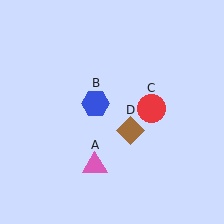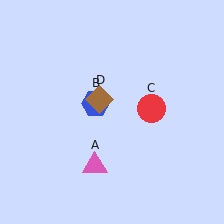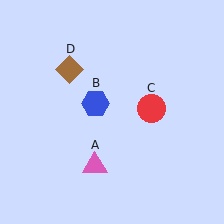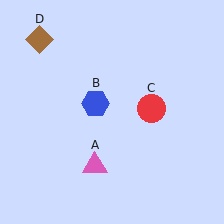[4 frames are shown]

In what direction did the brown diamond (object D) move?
The brown diamond (object D) moved up and to the left.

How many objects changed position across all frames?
1 object changed position: brown diamond (object D).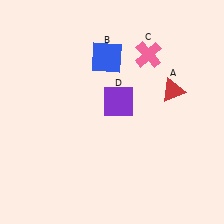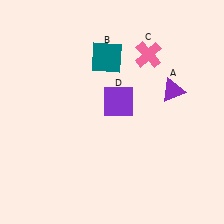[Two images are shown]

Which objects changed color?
A changed from red to purple. B changed from blue to teal.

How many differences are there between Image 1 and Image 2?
There are 2 differences between the two images.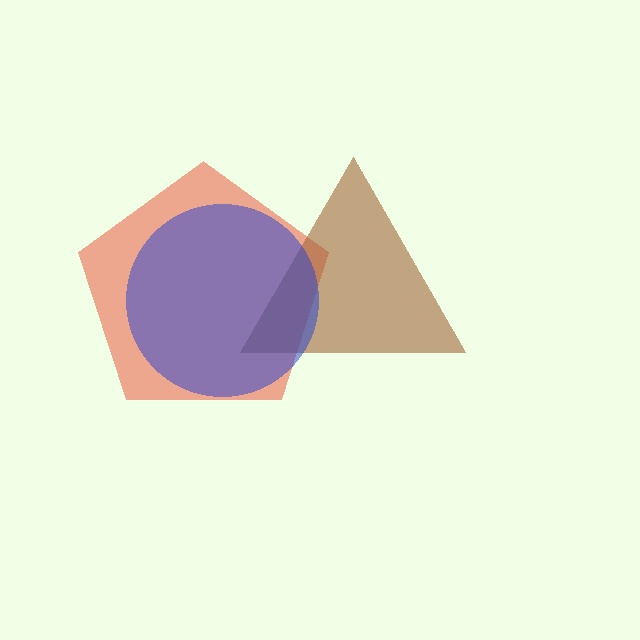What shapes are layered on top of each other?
The layered shapes are: a red pentagon, a brown triangle, a blue circle.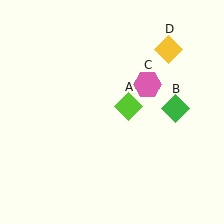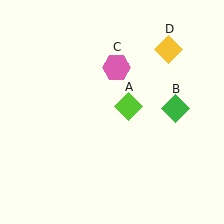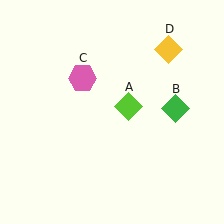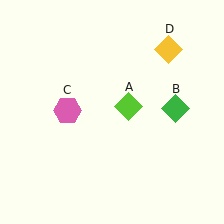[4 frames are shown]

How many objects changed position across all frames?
1 object changed position: pink hexagon (object C).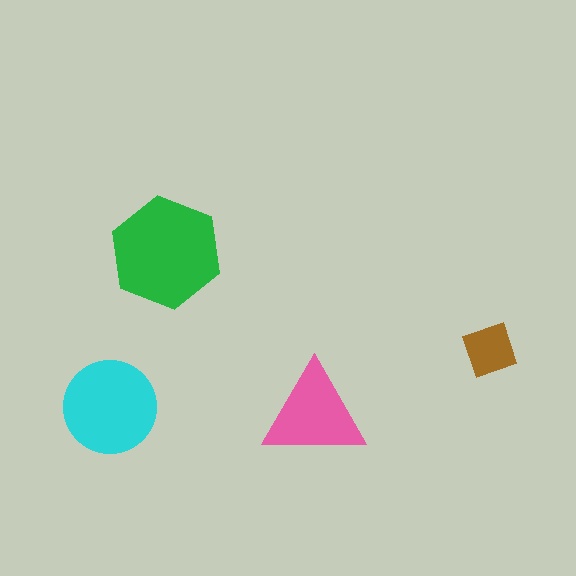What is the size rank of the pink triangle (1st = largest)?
3rd.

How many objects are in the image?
There are 4 objects in the image.